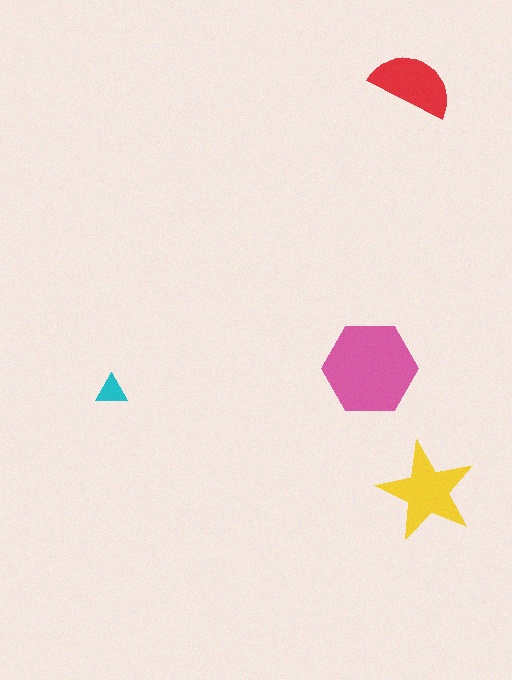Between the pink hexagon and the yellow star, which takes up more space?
The pink hexagon.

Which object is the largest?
The pink hexagon.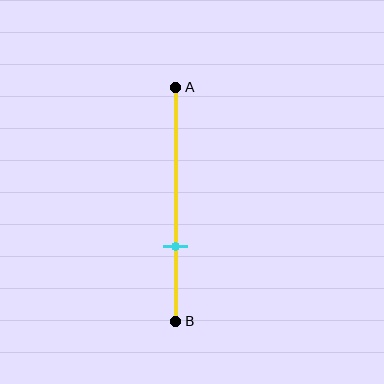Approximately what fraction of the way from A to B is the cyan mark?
The cyan mark is approximately 70% of the way from A to B.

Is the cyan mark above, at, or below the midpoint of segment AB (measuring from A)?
The cyan mark is below the midpoint of segment AB.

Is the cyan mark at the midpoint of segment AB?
No, the mark is at about 70% from A, not at the 50% midpoint.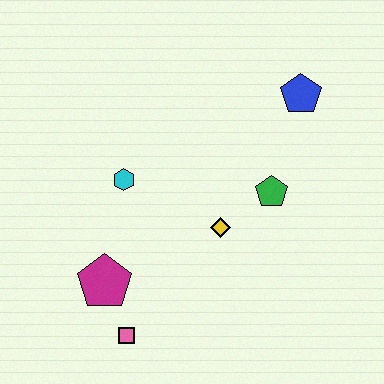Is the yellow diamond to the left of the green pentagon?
Yes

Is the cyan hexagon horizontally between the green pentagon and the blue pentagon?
No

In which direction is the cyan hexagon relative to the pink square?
The cyan hexagon is above the pink square.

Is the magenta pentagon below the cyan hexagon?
Yes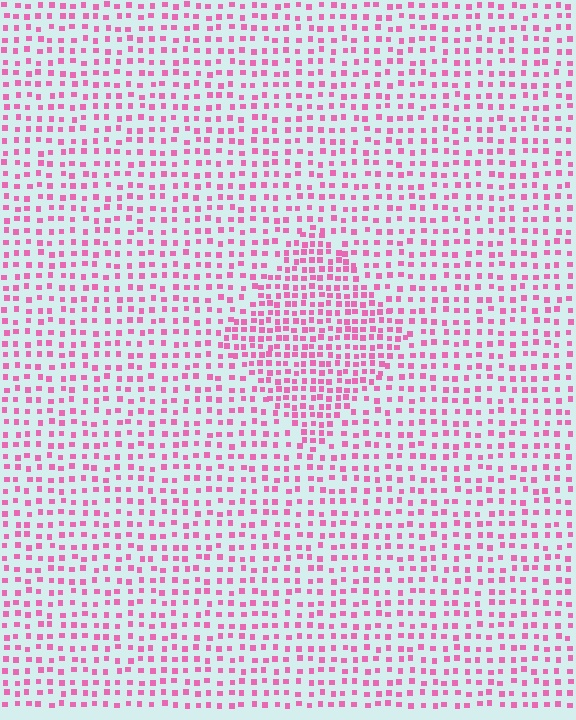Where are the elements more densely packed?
The elements are more densely packed inside the diamond boundary.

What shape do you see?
I see a diamond.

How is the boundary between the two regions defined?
The boundary is defined by a change in element density (approximately 1.7x ratio). All elements are the same color, size, and shape.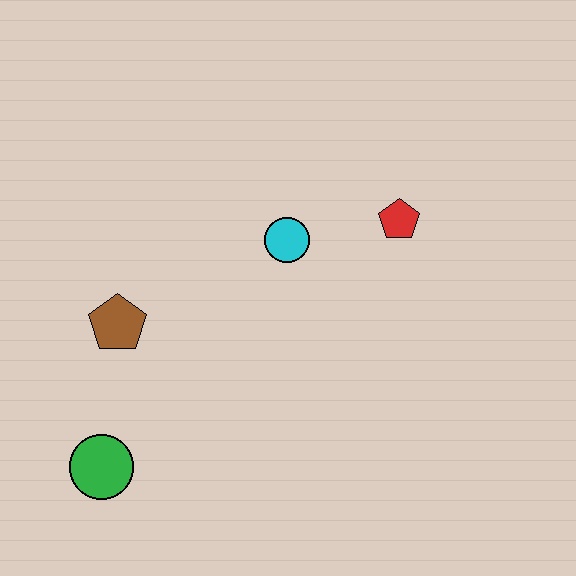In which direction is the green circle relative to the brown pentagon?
The green circle is below the brown pentagon.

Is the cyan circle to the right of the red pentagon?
No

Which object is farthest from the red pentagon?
The green circle is farthest from the red pentagon.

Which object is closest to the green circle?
The brown pentagon is closest to the green circle.